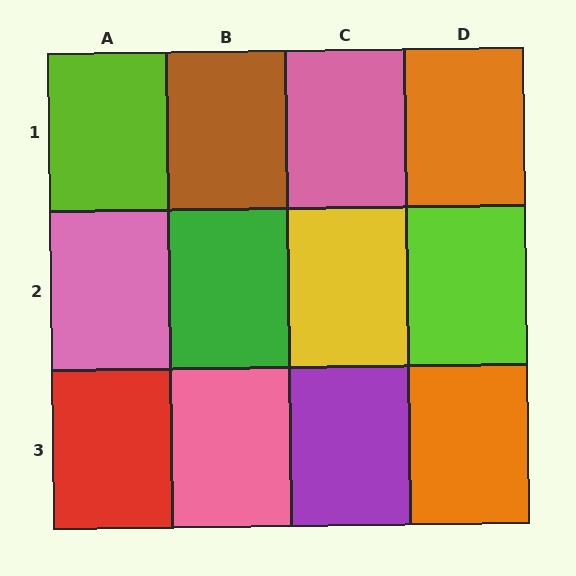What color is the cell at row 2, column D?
Lime.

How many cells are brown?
1 cell is brown.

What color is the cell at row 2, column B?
Green.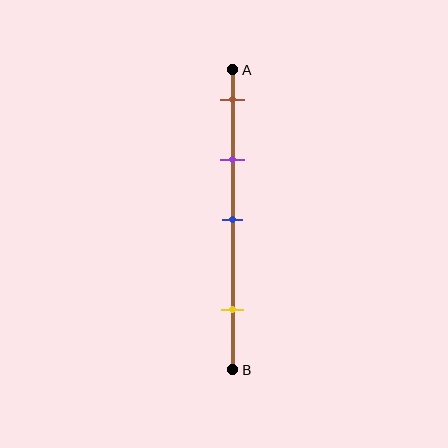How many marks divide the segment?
There are 4 marks dividing the segment.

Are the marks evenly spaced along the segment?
No, the marks are not evenly spaced.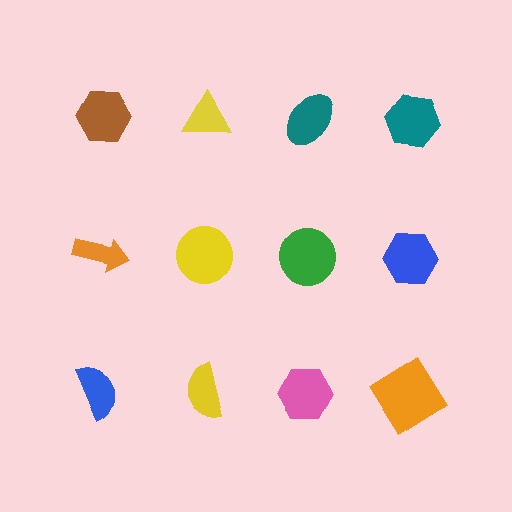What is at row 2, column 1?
An orange arrow.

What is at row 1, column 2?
A yellow triangle.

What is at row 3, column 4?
An orange diamond.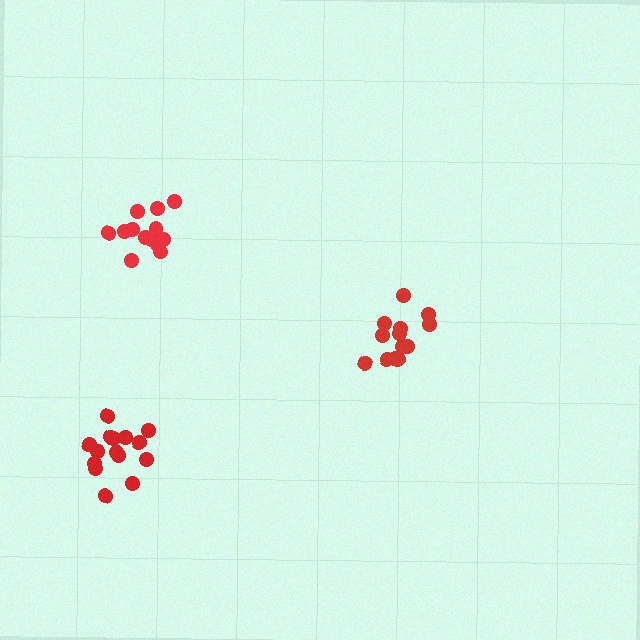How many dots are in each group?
Group 1: 13 dots, Group 2: 14 dots, Group 3: 15 dots (42 total).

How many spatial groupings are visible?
There are 3 spatial groupings.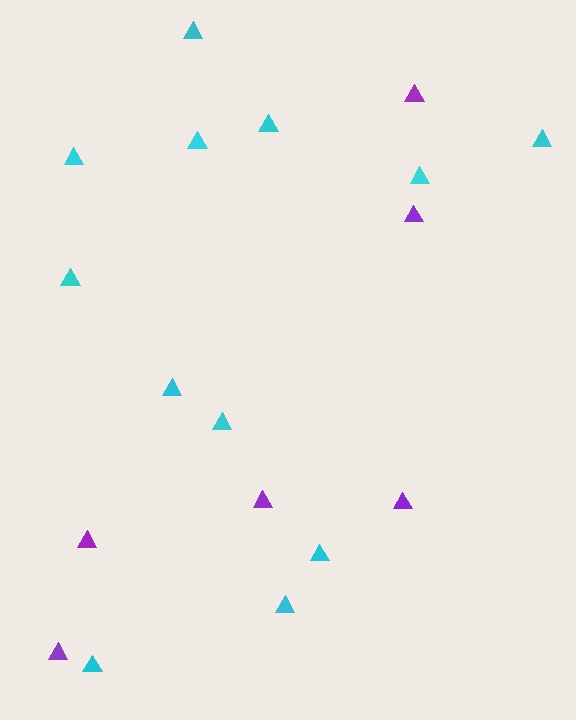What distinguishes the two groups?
There are 2 groups: one group of cyan triangles (12) and one group of purple triangles (6).